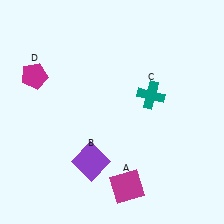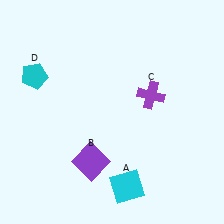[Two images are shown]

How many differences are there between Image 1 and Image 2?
There are 3 differences between the two images.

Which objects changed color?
A changed from magenta to cyan. C changed from teal to purple. D changed from magenta to cyan.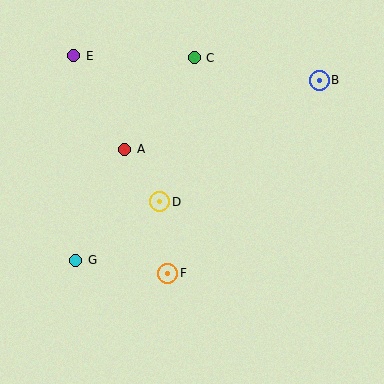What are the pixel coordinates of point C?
Point C is at (194, 58).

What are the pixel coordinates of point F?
Point F is at (168, 273).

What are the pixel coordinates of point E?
Point E is at (74, 56).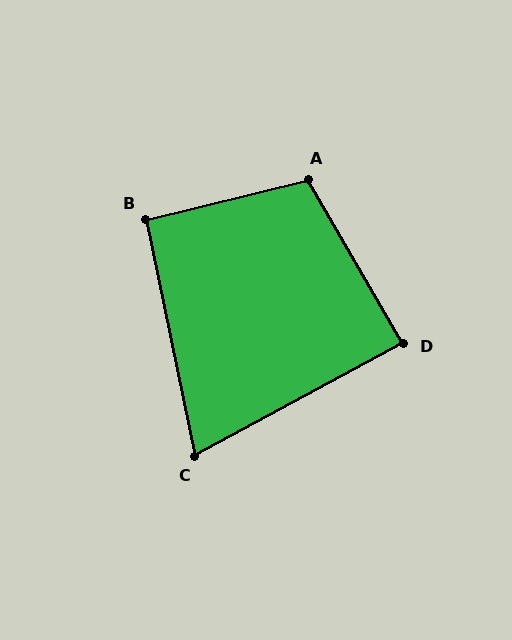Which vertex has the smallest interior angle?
C, at approximately 73 degrees.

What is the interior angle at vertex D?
Approximately 88 degrees (approximately right).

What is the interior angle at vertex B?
Approximately 92 degrees (approximately right).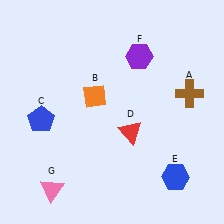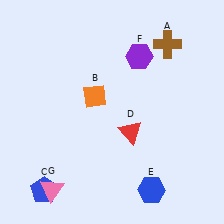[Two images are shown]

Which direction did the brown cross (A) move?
The brown cross (A) moved up.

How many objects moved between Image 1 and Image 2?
3 objects moved between the two images.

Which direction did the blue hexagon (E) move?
The blue hexagon (E) moved left.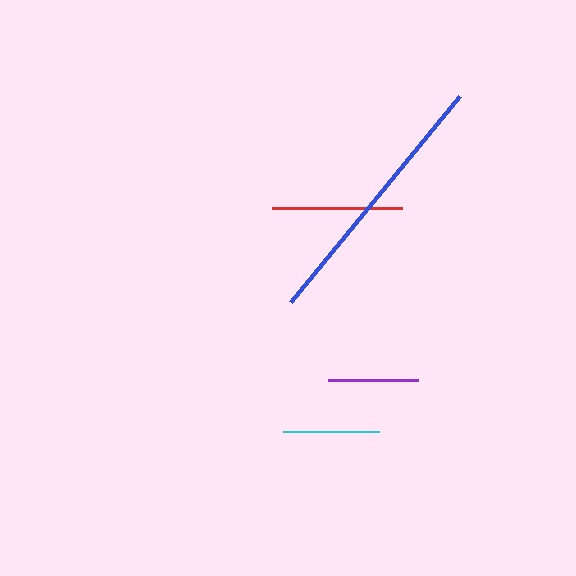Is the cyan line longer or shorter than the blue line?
The blue line is longer than the cyan line.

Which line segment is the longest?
The blue line is the longest at approximately 266 pixels.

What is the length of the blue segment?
The blue segment is approximately 266 pixels long.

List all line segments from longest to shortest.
From longest to shortest: blue, red, cyan, purple.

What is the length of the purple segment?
The purple segment is approximately 89 pixels long.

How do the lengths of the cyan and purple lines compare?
The cyan and purple lines are approximately the same length.